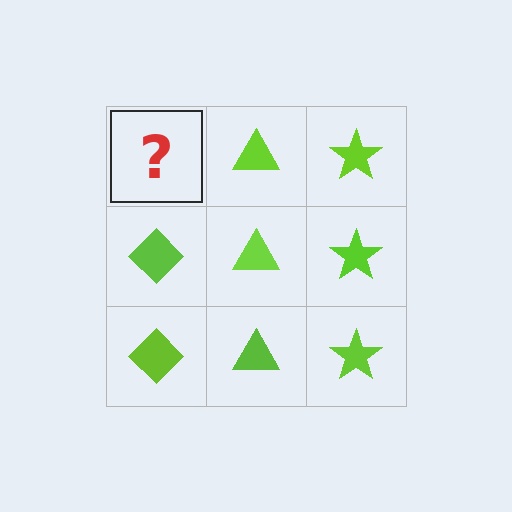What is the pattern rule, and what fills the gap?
The rule is that each column has a consistent shape. The gap should be filled with a lime diamond.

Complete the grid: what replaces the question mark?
The question mark should be replaced with a lime diamond.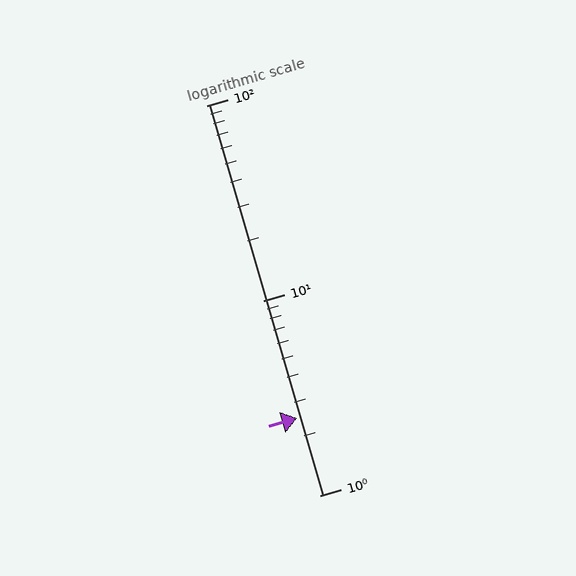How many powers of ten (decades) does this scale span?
The scale spans 2 decades, from 1 to 100.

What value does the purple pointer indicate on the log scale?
The pointer indicates approximately 2.5.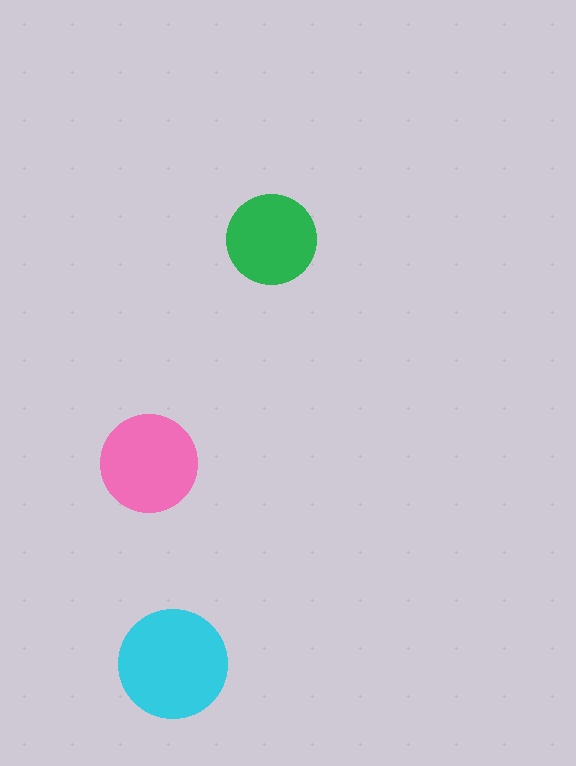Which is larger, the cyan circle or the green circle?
The cyan one.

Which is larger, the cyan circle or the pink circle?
The cyan one.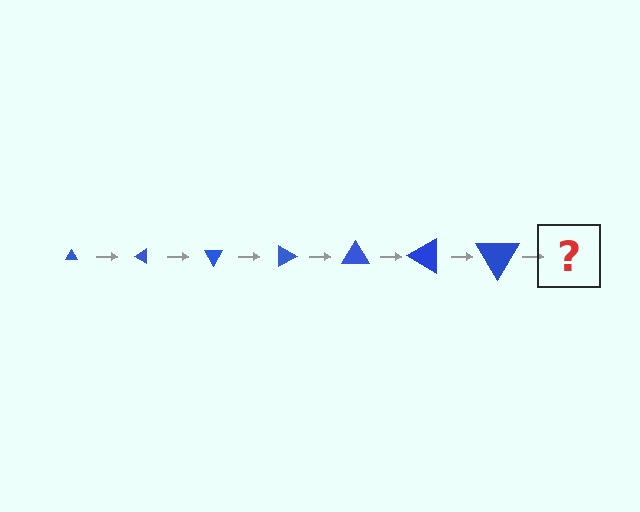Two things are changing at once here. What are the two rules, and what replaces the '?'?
The two rules are that the triangle grows larger each step and it rotates 30 degrees each step. The '?' should be a triangle, larger than the previous one and rotated 210 degrees from the start.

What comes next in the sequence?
The next element should be a triangle, larger than the previous one and rotated 210 degrees from the start.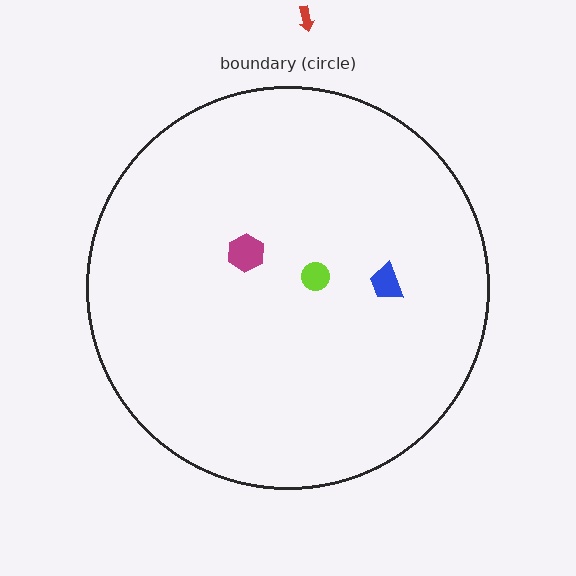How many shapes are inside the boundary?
3 inside, 1 outside.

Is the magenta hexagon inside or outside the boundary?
Inside.